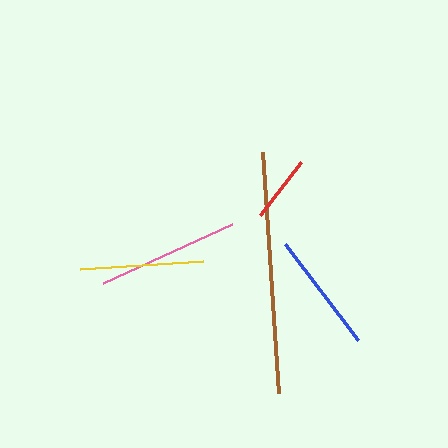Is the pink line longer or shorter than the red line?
The pink line is longer than the red line.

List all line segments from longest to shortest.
From longest to shortest: brown, pink, yellow, blue, red.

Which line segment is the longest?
The brown line is the longest at approximately 241 pixels.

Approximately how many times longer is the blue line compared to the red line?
The blue line is approximately 1.8 times the length of the red line.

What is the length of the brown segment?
The brown segment is approximately 241 pixels long.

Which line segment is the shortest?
The red line is the shortest at approximately 67 pixels.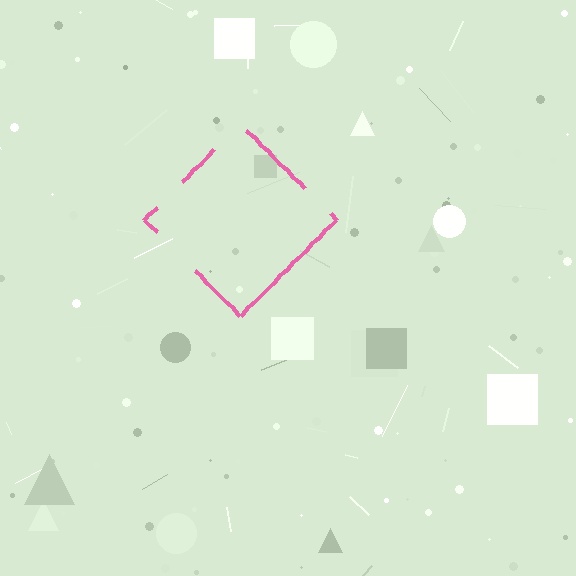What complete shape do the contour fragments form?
The contour fragments form a diamond.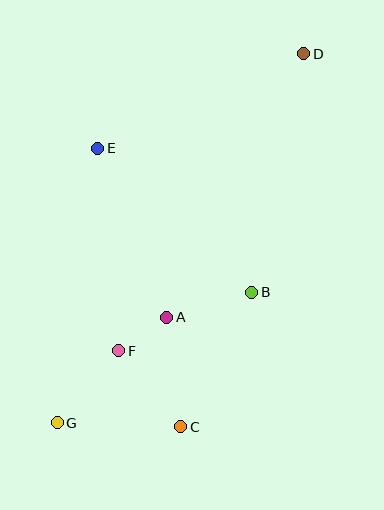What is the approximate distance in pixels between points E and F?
The distance between E and F is approximately 204 pixels.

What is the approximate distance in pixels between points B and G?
The distance between B and G is approximately 235 pixels.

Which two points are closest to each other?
Points A and F are closest to each other.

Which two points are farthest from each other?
Points D and G are farthest from each other.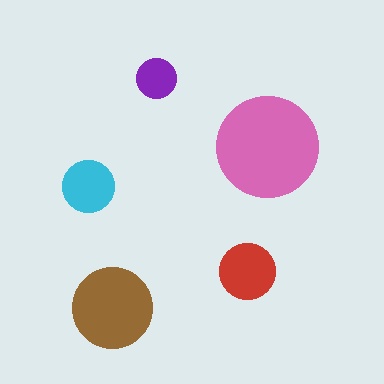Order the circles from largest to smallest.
the pink one, the brown one, the red one, the cyan one, the purple one.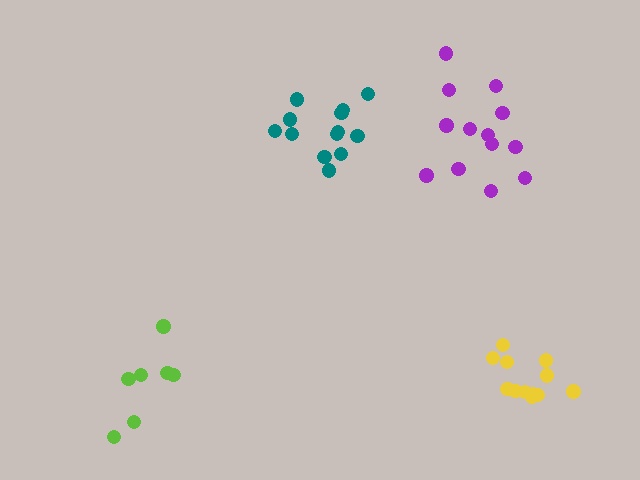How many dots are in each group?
Group 1: 13 dots, Group 2: 7 dots, Group 3: 13 dots, Group 4: 12 dots (45 total).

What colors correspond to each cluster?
The clusters are colored: teal, lime, purple, yellow.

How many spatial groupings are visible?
There are 4 spatial groupings.